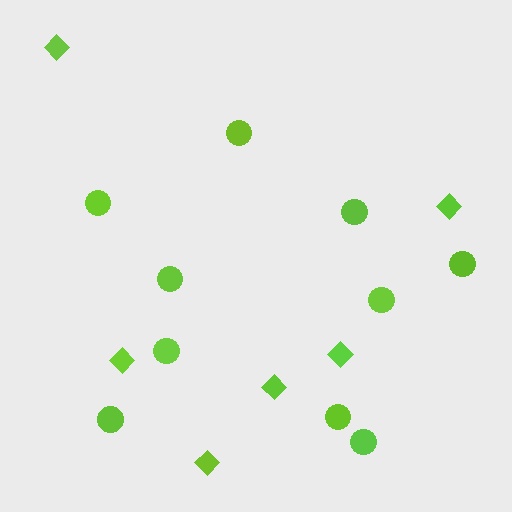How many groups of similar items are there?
There are 2 groups: one group of circles (10) and one group of diamonds (6).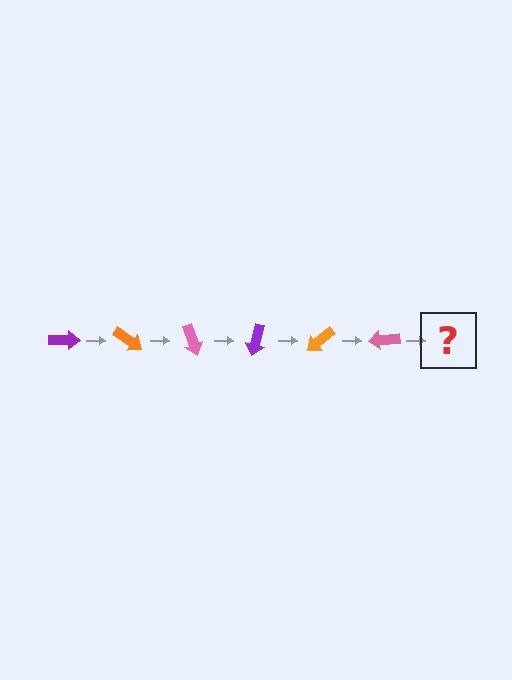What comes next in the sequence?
The next element should be a purple arrow, rotated 210 degrees from the start.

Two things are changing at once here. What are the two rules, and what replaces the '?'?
The two rules are that it rotates 35 degrees each step and the color cycles through purple, orange, and pink. The '?' should be a purple arrow, rotated 210 degrees from the start.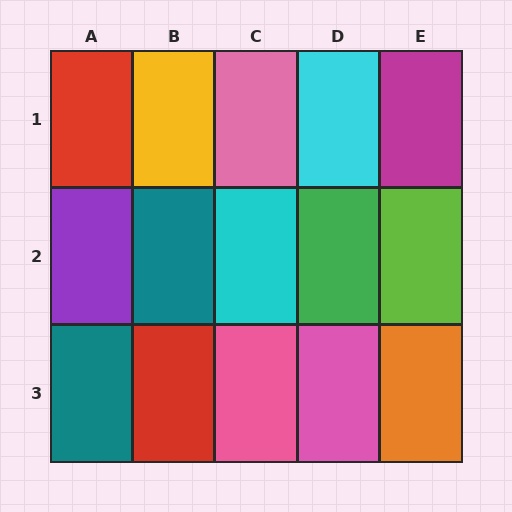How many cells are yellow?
1 cell is yellow.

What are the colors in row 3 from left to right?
Teal, red, pink, pink, orange.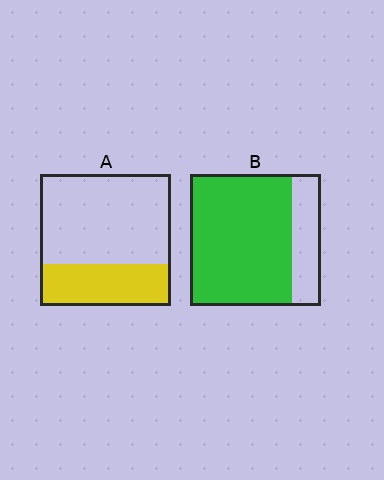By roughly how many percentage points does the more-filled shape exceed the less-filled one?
By roughly 45 percentage points (B over A).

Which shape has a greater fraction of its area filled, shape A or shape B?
Shape B.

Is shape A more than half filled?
No.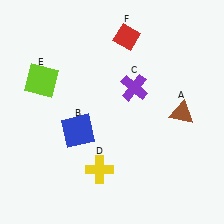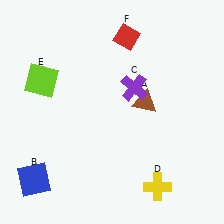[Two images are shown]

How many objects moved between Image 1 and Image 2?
3 objects moved between the two images.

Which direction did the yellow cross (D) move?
The yellow cross (D) moved right.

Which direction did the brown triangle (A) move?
The brown triangle (A) moved left.